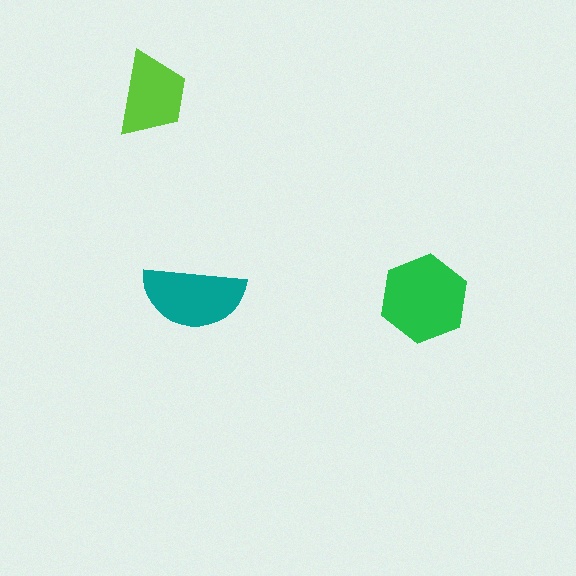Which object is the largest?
The green hexagon.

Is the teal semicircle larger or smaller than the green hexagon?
Smaller.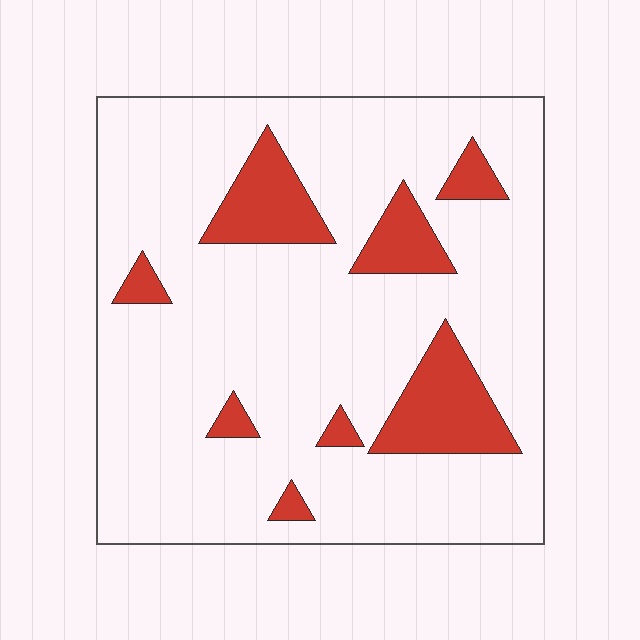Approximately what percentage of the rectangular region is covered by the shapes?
Approximately 15%.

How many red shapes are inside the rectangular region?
8.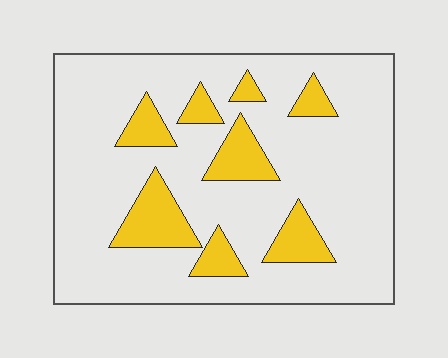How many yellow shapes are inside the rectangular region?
8.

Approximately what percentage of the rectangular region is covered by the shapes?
Approximately 20%.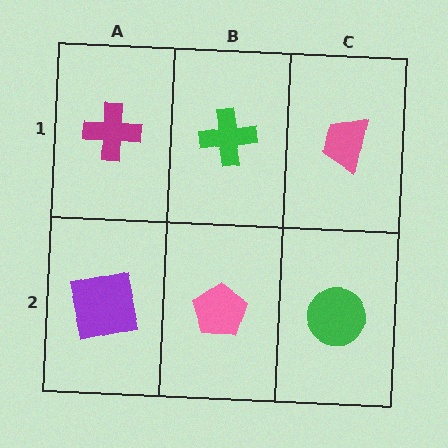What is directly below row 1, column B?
A pink pentagon.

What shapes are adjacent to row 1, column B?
A pink pentagon (row 2, column B), a magenta cross (row 1, column A), a pink trapezoid (row 1, column C).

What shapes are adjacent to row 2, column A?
A magenta cross (row 1, column A), a pink pentagon (row 2, column B).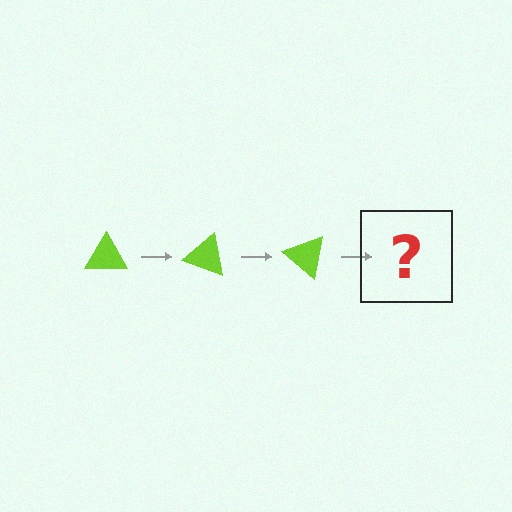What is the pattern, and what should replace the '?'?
The pattern is that the triangle rotates 20 degrees each step. The '?' should be a lime triangle rotated 60 degrees.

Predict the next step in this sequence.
The next step is a lime triangle rotated 60 degrees.